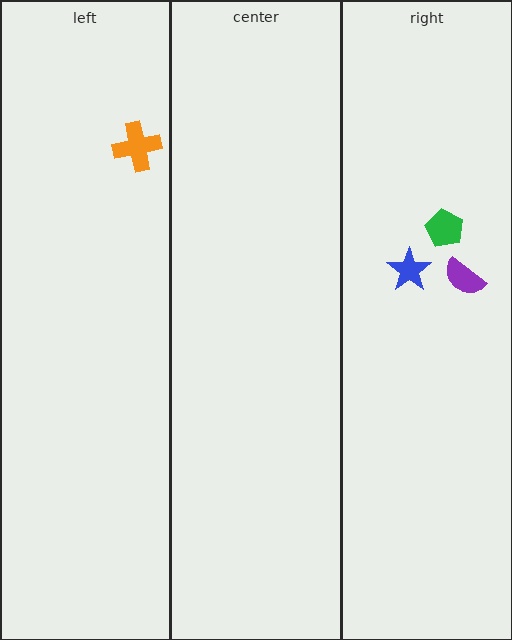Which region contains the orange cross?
The left region.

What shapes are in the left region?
The orange cross.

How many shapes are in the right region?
3.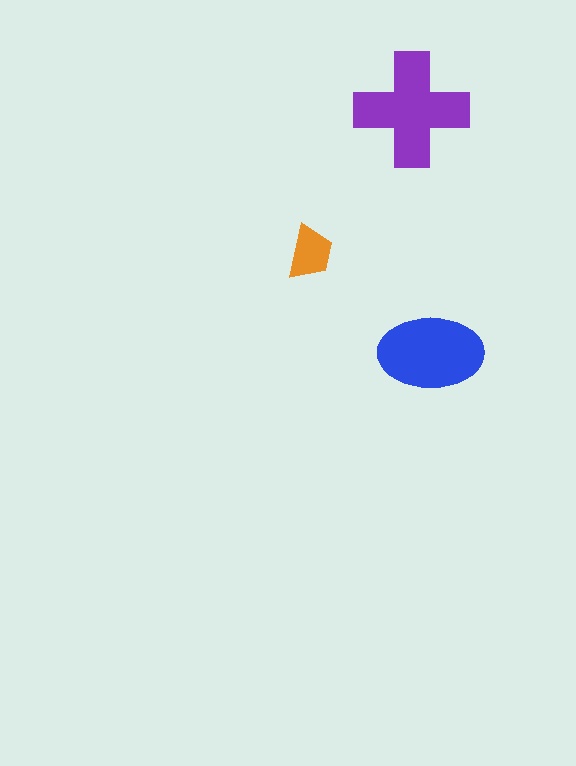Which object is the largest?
The purple cross.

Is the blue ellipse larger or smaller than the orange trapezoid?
Larger.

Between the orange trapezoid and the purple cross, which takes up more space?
The purple cross.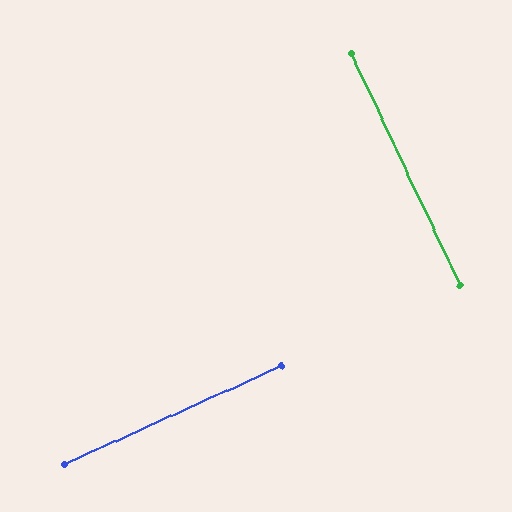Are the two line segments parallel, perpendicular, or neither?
Perpendicular — they meet at approximately 89°.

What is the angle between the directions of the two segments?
Approximately 89 degrees.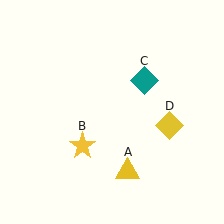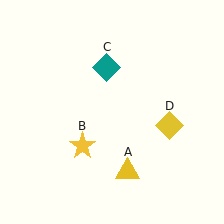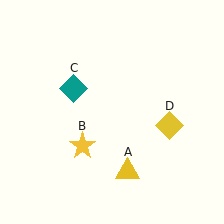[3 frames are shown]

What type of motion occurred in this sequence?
The teal diamond (object C) rotated counterclockwise around the center of the scene.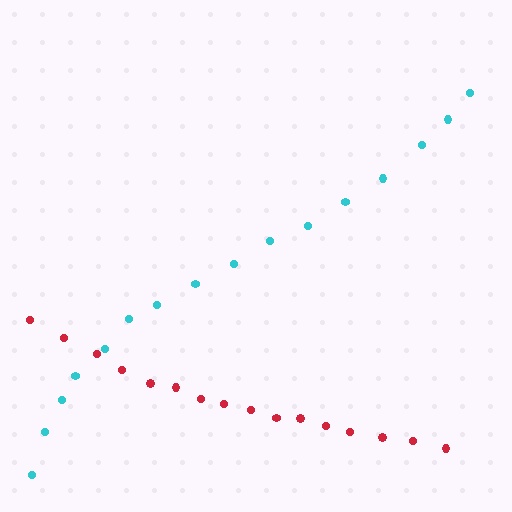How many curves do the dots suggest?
There are 2 distinct paths.